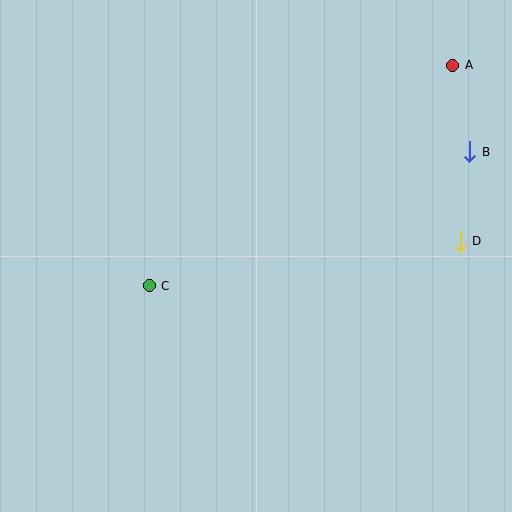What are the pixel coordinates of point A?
Point A is at (453, 65).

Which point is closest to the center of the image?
Point C at (149, 286) is closest to the center.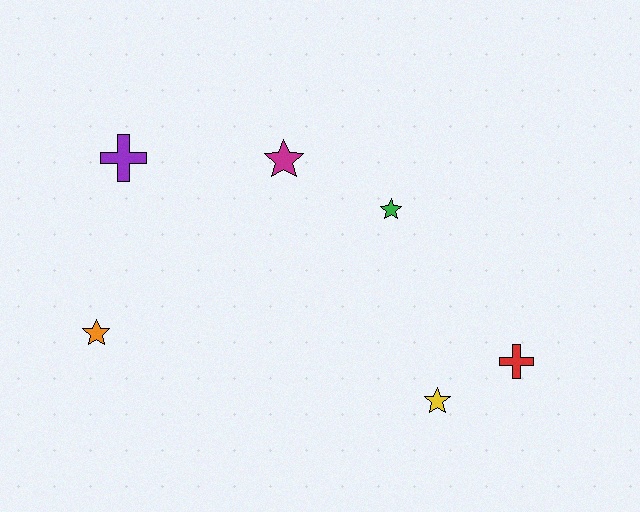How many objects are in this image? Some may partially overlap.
There are 6 objects.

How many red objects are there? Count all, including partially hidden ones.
There is 1 red object.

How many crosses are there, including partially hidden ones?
There are 2 crosses.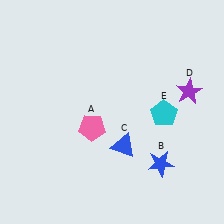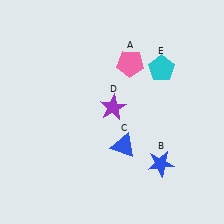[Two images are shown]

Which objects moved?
The objects that moved are: the pink pentagon (A), the purple star (D), the cyan pentagon (E).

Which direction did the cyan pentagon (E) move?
The cyan pentagon (E) moved up.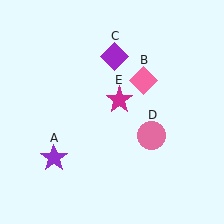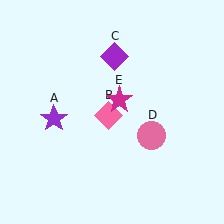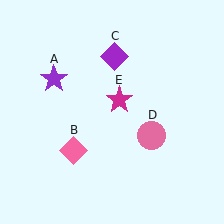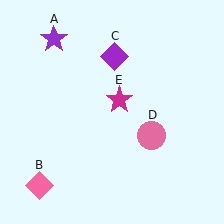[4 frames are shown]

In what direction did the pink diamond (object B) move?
The pink diamond (object B) moved down and to the left.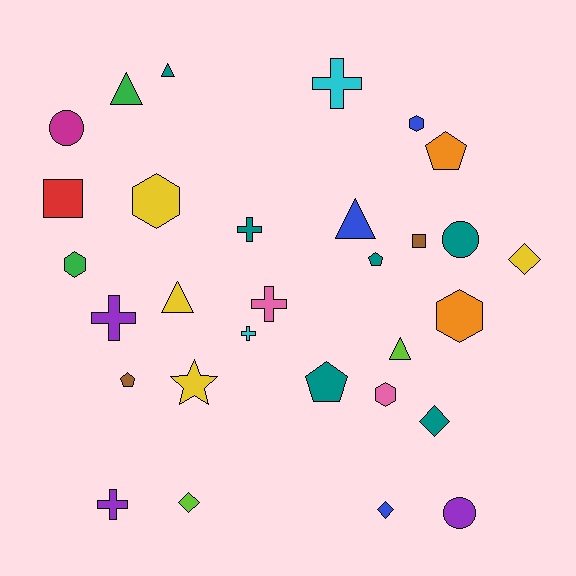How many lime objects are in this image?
There are 2 lime objects.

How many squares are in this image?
There are 2 squares.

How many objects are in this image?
There are 30 objects.